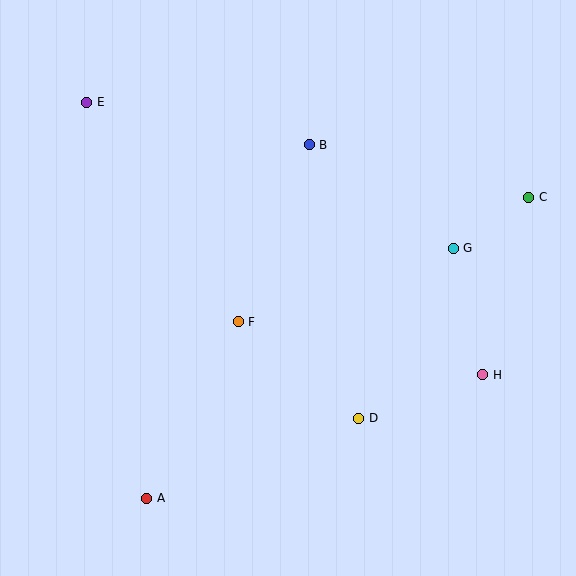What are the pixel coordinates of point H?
Point H is at (483, 375).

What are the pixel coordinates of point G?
Point G is at (453, 248).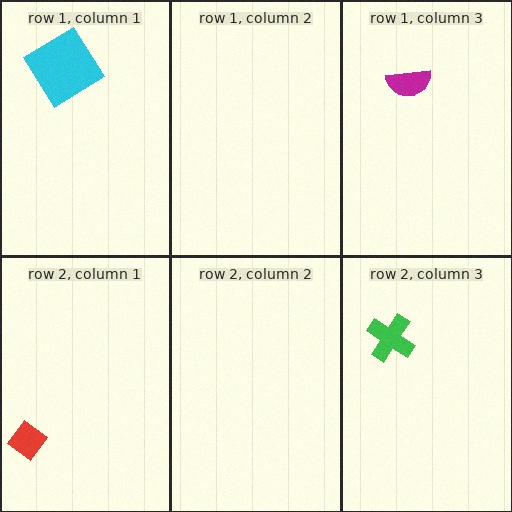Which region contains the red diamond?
The row 2, column 1 region.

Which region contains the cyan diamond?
The row 1, column 1 region.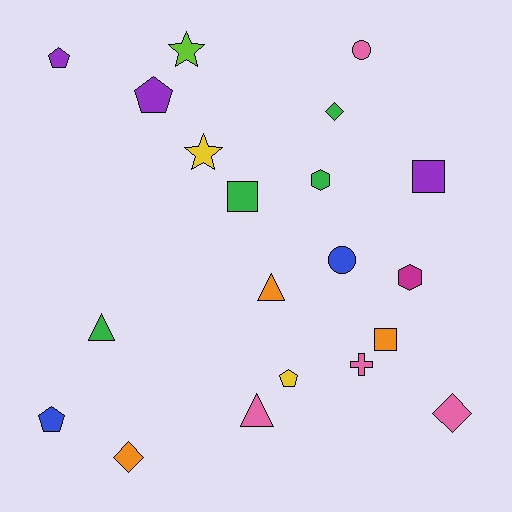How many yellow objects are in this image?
There are 2 yellow objects.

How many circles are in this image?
There are 2 circles.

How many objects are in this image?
There are 20 objects.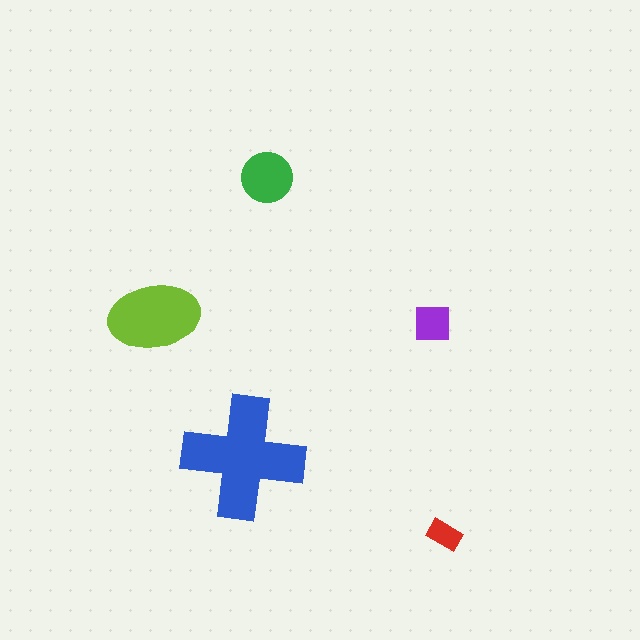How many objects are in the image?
There are 5 objects in the image.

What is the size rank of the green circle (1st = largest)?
3rd.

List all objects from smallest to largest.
The red rectangle, the purple square, the green circle, the lime ellipse, the blue cross.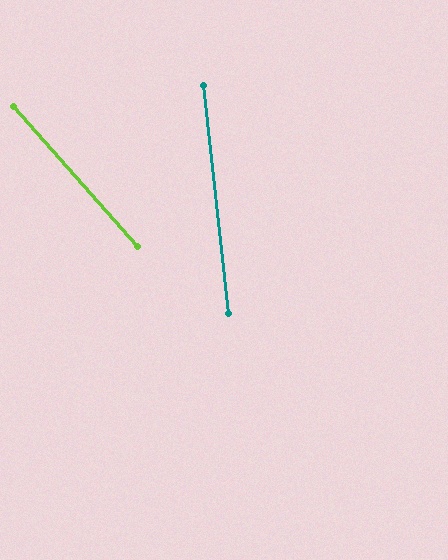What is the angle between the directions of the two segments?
Approximately 35 degrees.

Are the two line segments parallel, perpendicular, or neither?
Neither parallel nor perpendicular — they differ by about 35°.